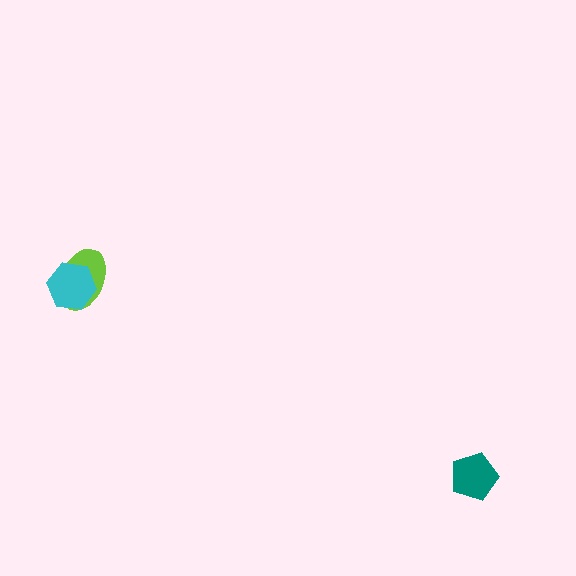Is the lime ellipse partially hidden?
Yes, it is partially covered by another shape.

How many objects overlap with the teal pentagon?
0 objects overlap with the teal pentagon.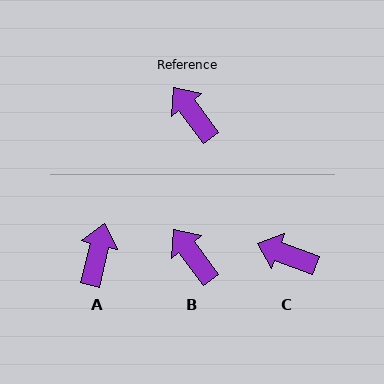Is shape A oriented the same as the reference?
No, it is off by about 50 degrees.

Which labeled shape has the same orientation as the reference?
B.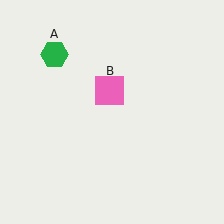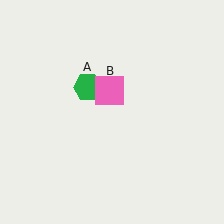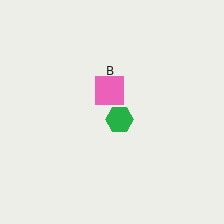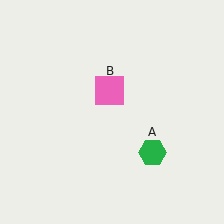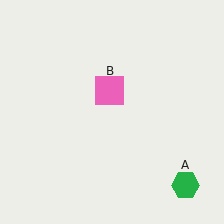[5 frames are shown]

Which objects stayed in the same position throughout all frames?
Pink square (object B) remained stationary.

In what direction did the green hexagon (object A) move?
The green hexagon (object A) moved down and to the right.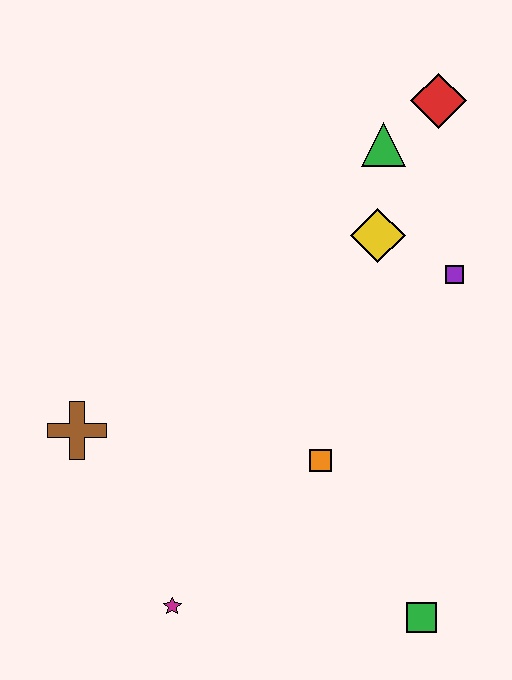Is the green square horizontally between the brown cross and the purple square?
Yes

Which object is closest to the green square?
The orange square is closest to the green square.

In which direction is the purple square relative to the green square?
The purple square is above the green square.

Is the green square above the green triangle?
No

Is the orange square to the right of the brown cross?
Yes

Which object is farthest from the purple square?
The magenta star is farthest from the purple square.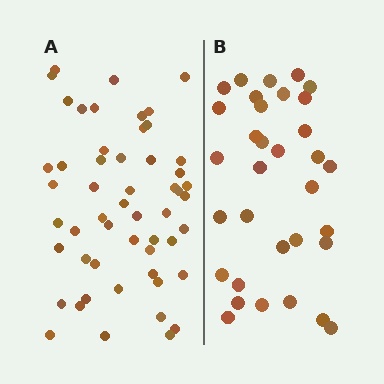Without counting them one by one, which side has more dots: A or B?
Region A (the left region) has more dots.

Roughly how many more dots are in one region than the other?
Region A has approximately 20 more dots than region B.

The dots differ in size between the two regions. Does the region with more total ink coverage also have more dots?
No. Region B has more total ink coverage because its dots are larger, but region A actually contains more individual dots. Total area can be misleading — the number of items is what matters here.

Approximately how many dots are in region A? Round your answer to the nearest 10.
About 50 dots. (The exact count is 53, which rounds to 50.)